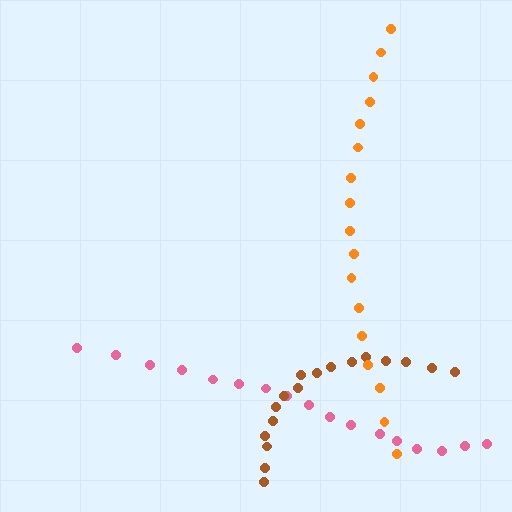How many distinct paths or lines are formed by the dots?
There are 3 distinct paths.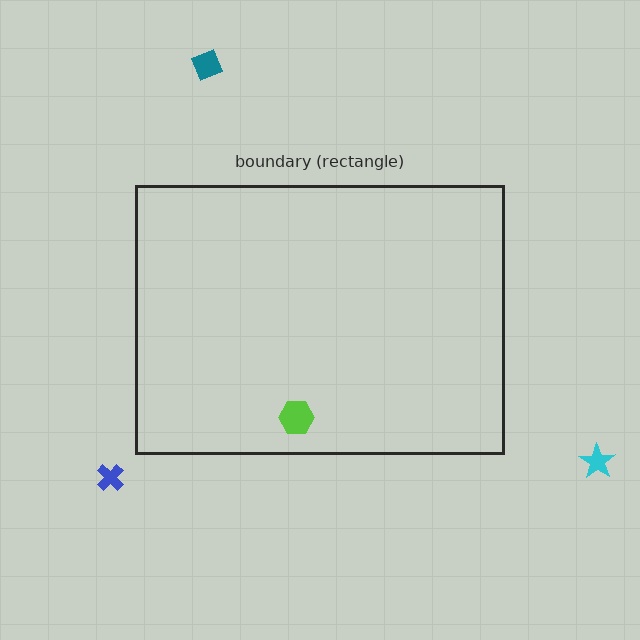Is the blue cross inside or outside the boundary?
Outside.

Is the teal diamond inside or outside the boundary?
Outside.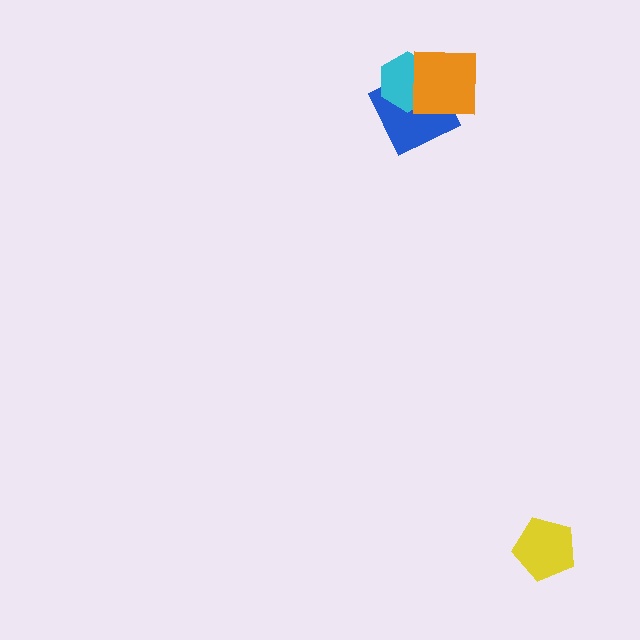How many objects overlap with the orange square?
2 objects overlap with the orange square.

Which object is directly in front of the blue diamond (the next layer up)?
The cyan hexagon is directly in front of the blue diamond.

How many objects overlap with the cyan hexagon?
2 objects overlap with the cyan hexagon.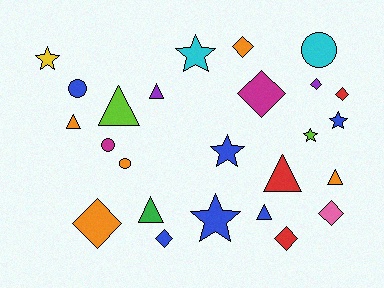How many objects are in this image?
There are 25 objects.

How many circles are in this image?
There are 4 circles.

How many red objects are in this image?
There are 3 red objects.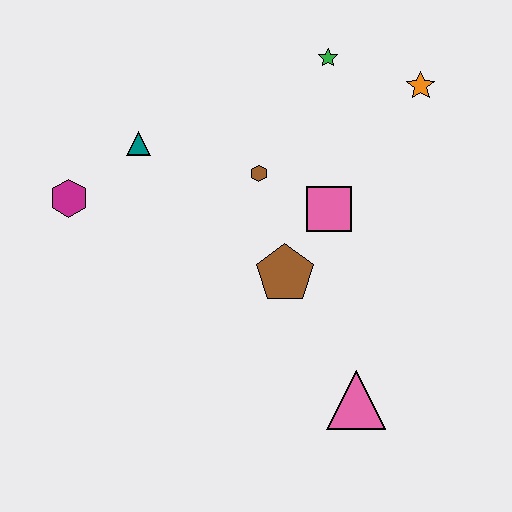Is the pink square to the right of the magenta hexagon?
Yes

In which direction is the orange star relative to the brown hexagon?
The orange star is to the right of the brown hexagon.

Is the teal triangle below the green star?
Yes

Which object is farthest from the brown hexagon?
The pink triangle is farthest from the brown hexagon.